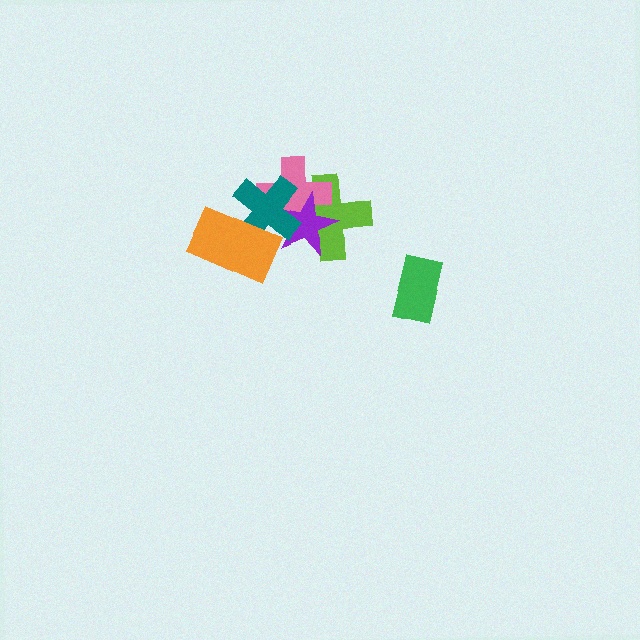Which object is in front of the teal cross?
The orange rectangle is in front of the teal cross.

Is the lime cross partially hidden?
Yes, it is partially covered by another shape.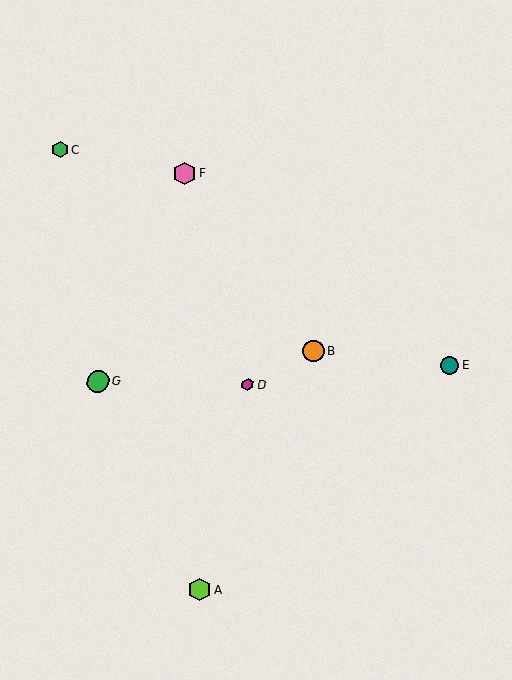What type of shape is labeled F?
Shape F is a pink hexagon.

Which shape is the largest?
The pink hexagon (labeled F) is the largest.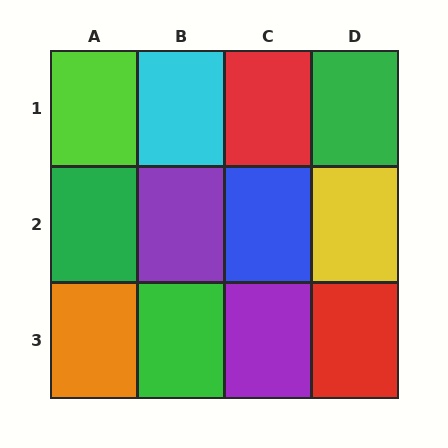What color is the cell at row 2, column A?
Green.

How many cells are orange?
1 cell is orange.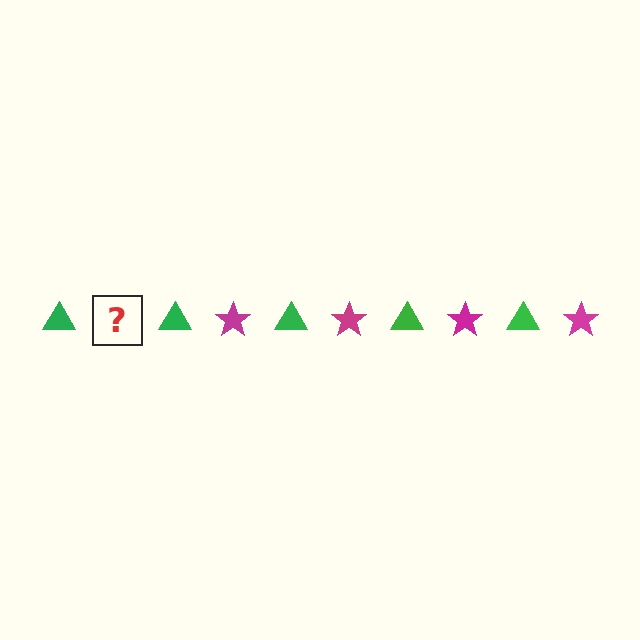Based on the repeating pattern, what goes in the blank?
The blank should be a magenta star.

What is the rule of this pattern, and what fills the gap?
The rule is that the pattern alternates between green triangle and magenta star. The gap should be filled with a magenta star.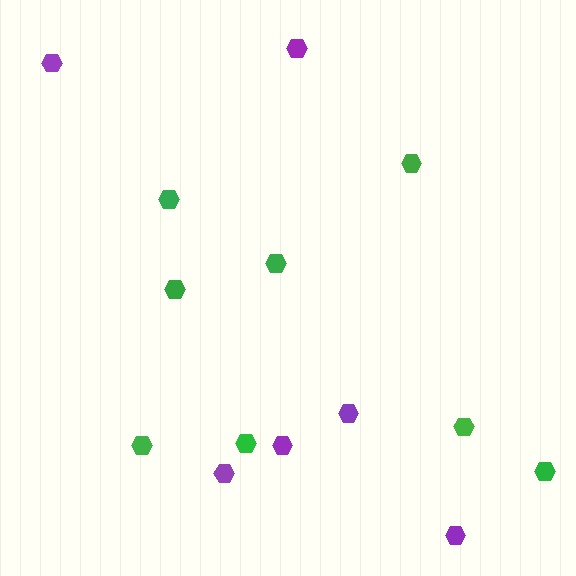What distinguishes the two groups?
There are 2 groups: one group of purple hexagons (6) and one group of green hexagons (8).